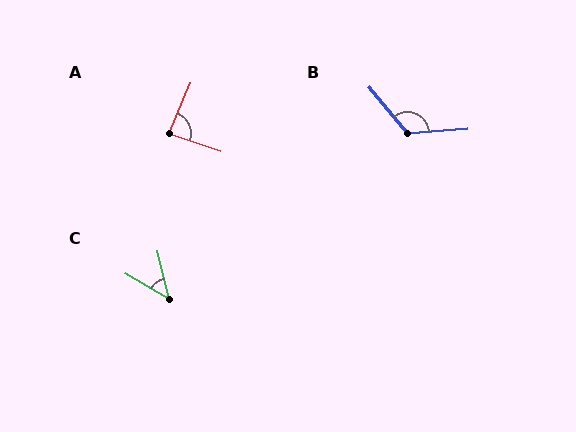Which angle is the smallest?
C, at approximately 47 degrees.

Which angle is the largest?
B, at approximately 125 degrees.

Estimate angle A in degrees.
Approximately 86 degrees.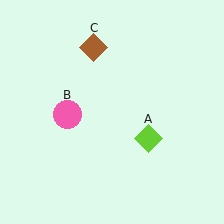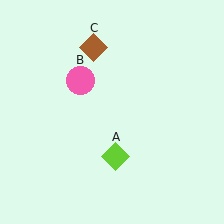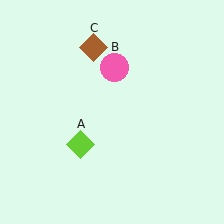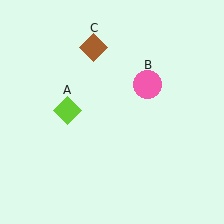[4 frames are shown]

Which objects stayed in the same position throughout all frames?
Brown diamond (object C) remained stationary.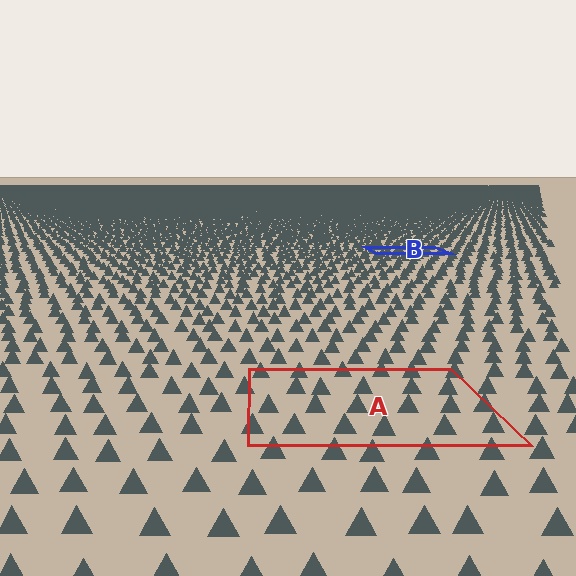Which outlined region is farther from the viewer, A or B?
Region B is farther from the viewer — the texture elements inside it appear smaller and more densely packed.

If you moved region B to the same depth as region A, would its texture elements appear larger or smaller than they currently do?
They would appear larger. At a closer depth, the same texture elements are projected at a bigger on-screen size.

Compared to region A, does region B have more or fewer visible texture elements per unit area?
Region B has more texture elements per unit area — they are packed more densely because it is farther away.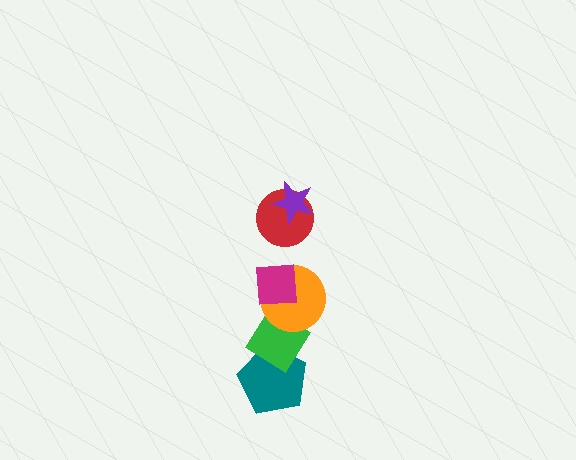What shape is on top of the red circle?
The purple star is on top of the red circle.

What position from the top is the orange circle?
The orange circle is 4th from the top.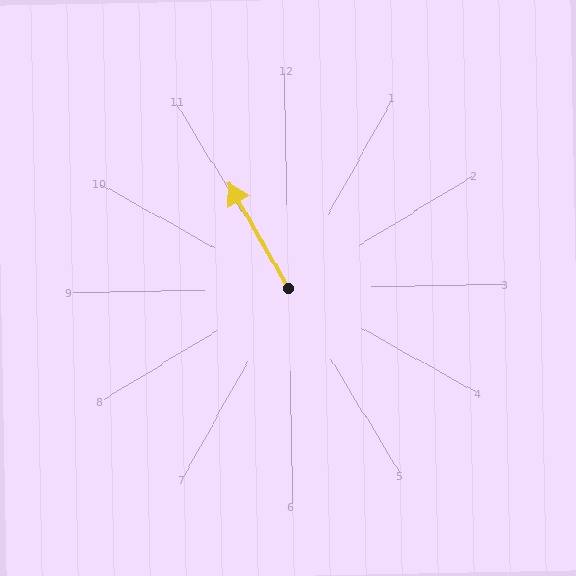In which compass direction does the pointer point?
Northwest.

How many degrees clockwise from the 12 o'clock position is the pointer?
Approximately 332 degrees.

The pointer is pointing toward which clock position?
Roughly 11 o'clock.